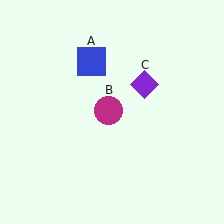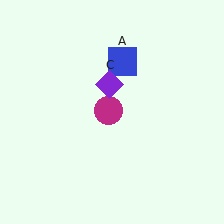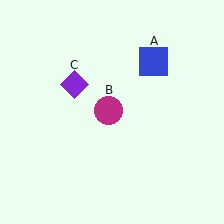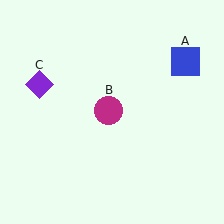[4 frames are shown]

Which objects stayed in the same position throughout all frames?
Magenta circle (object B) remained stationary.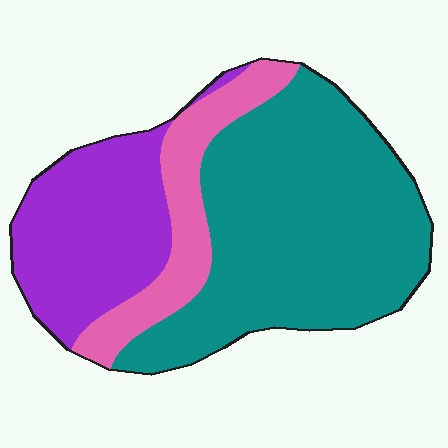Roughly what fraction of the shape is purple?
Purple covers about 30% of the shape.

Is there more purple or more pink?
Purple.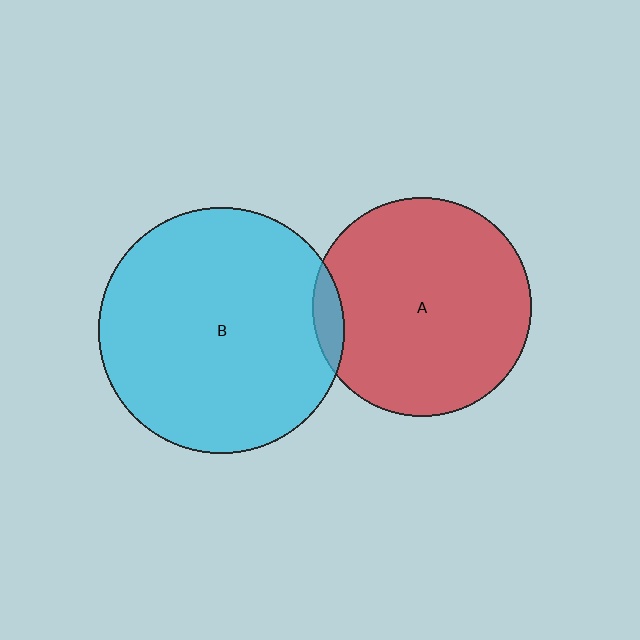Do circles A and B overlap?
Yes.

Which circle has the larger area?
Circle B (cyan).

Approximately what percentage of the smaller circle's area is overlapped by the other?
Approximately 5%.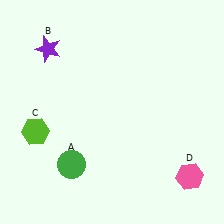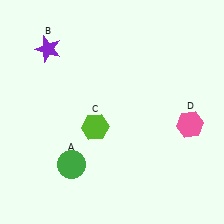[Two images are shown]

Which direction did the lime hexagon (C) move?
The lime hexagon (C) moved right.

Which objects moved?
The objects that moved are: the lime hexagon (C), the pink hexagon (D).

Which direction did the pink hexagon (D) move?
The pink hexagon (D) moved up.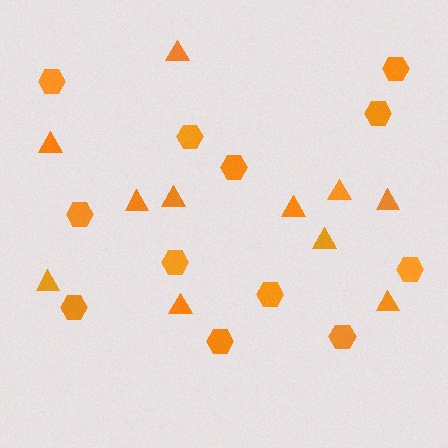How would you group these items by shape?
There are 2 groups: one group of hexagons (12) and one group of triangles (11).